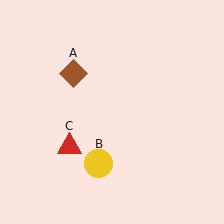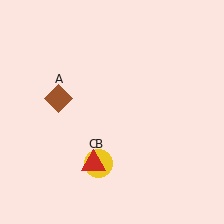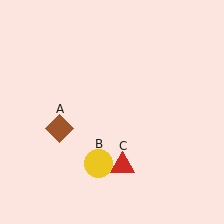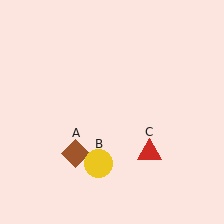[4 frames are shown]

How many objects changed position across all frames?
2 objects changed position: brown diamond (object A), red triangle (object C).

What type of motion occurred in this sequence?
The brown diamond (object A), red triangle (object C) rotated counterclockwise around the center of the scene.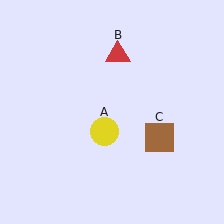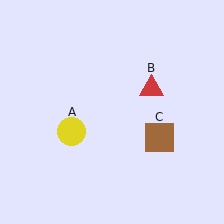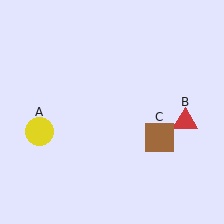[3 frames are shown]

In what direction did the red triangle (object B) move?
The red triangle (object B) moved down and to the right.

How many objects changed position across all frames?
2 objects changed position: yellow circle (object A), red triangle (object B).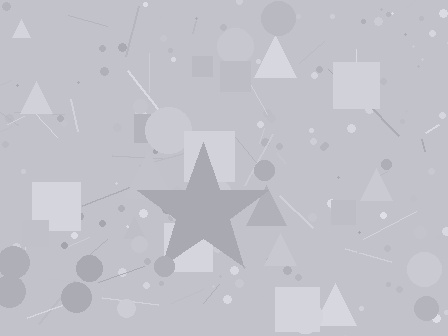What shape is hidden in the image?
A star is hidden in the image.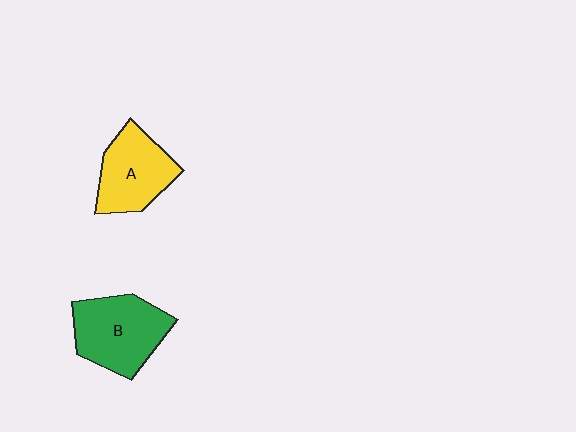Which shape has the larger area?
Shape B (green).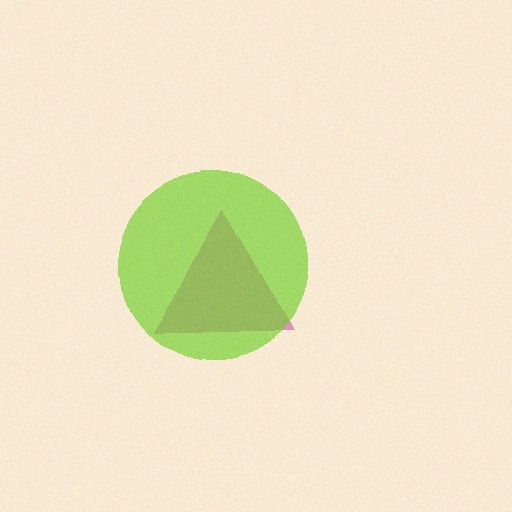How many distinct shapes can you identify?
There are 2 distinct shapes: a magenta triangle, a lime circle.